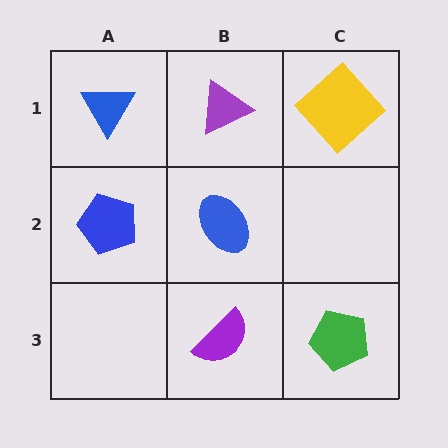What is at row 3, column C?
A green pentagon.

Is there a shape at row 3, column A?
No, that cell is empty.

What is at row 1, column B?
A purple triangle.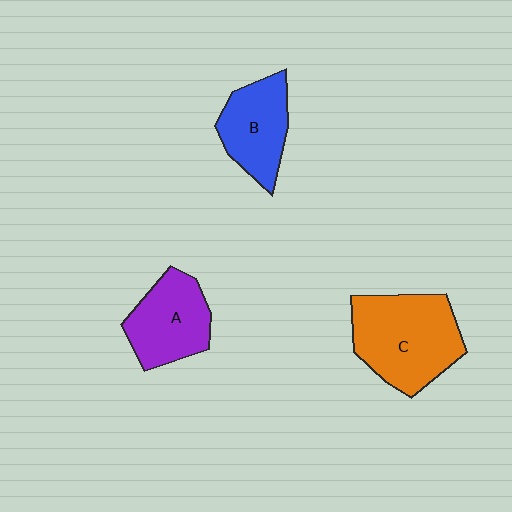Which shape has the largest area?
Shape C (orange).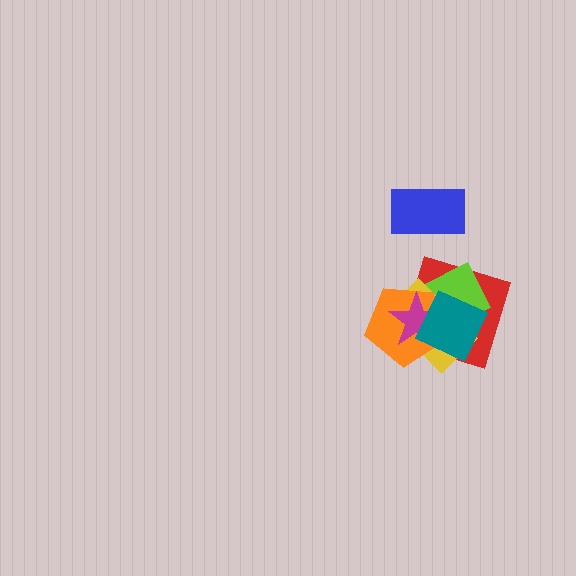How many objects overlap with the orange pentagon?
5 objects overlap with the orange pentagon.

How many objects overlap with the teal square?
5 objects overlap with the teal square.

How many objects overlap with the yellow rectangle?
5 objects overlap with the yellow rectangle.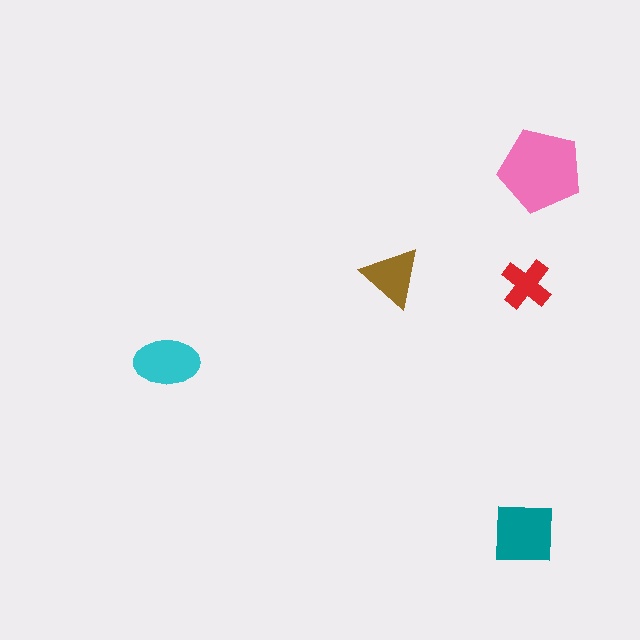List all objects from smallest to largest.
The red cross, the brown triangle, the cyan ellipse, the teal square, the pink pentagon.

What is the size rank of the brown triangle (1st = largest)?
4th.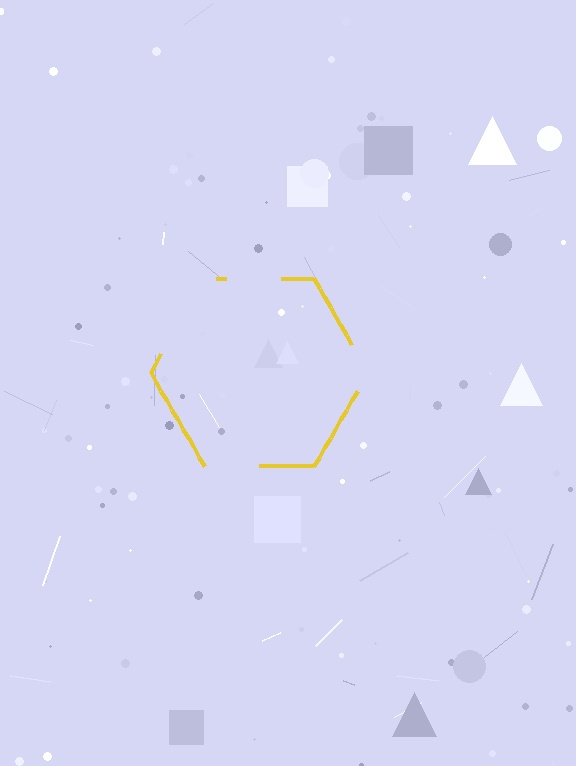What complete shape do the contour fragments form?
The contour fragments form a hexagon.